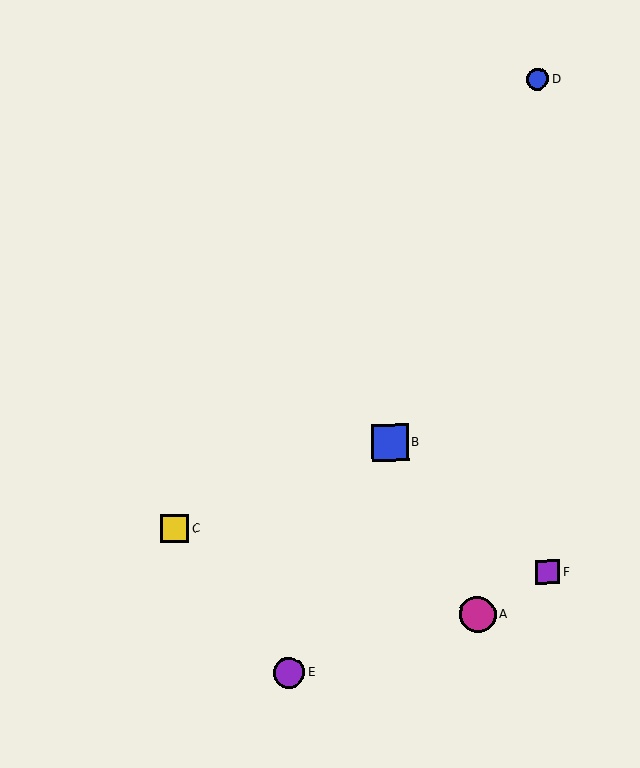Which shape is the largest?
The blue square (labeled B) is the largest.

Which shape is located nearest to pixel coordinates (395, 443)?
The blue square (labeled B) at (390, 443) is nearest to that location.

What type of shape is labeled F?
Shape F is a purple square.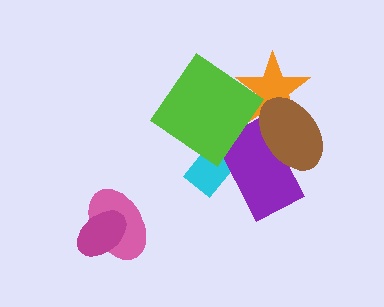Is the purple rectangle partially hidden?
Yes, it is partially covered by another shape.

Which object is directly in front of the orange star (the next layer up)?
The brown ellipse is directly in front of the orange star.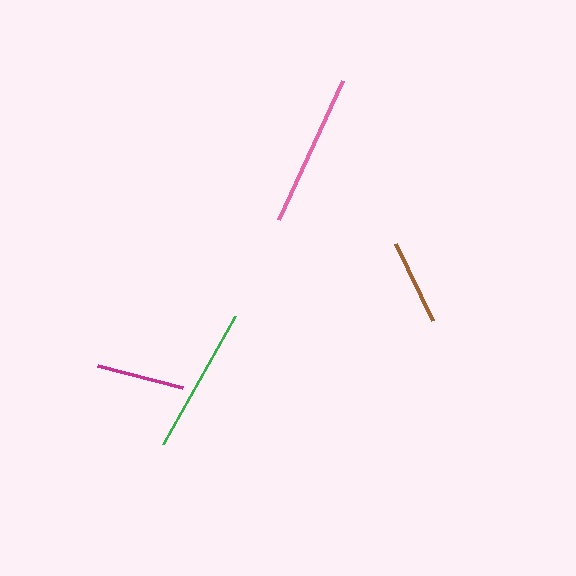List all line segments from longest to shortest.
From longest to shortest: pink, green, magenta, brown.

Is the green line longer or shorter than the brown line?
The green line is longer than the brown line.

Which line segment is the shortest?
The brown line is the shortest at approximately 85 pixels.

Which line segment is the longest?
The pink line is the longest at approximately 153 pixels.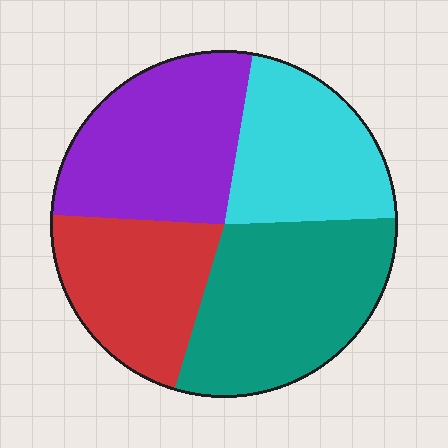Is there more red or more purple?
Purple.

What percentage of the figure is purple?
Purple takes up about one quarter (1/4) of the figure.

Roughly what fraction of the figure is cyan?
Cyan takes up about one fifth (1/5) of the figure.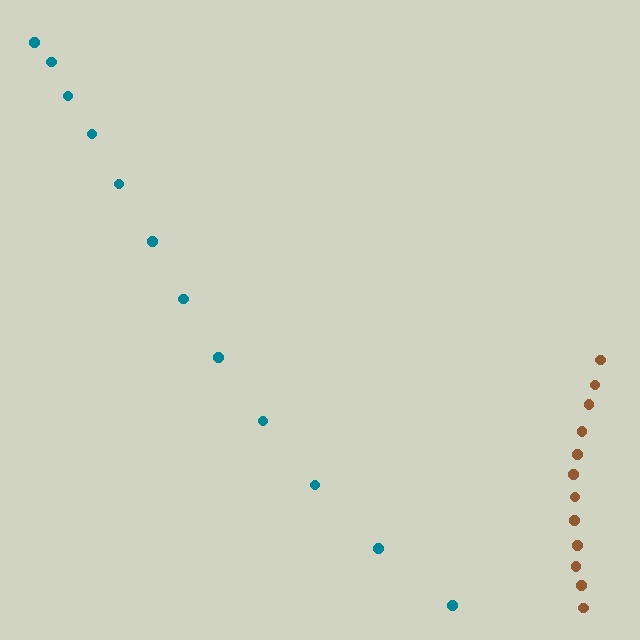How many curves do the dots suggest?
There are 2 distinct paths.